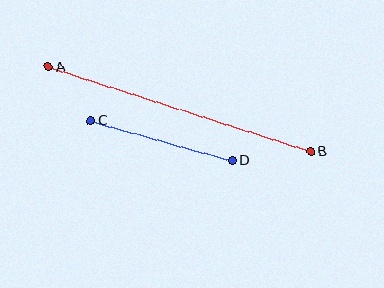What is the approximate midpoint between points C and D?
The midpoint is at approximately (161, 140) pixels.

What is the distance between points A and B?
The distance is approximately 276 pixels.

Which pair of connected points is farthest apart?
Points A and B are farthest apart.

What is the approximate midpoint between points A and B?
The midpoint is at approximately (180, 109) pixels.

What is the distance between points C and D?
The distance is approximately 147 pixels.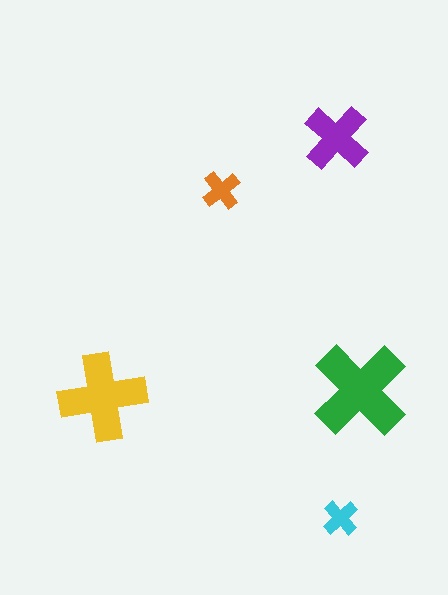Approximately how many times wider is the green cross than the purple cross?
About 1.5 times wider.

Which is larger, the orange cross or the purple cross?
The purple one.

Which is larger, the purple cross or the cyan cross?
The purple one.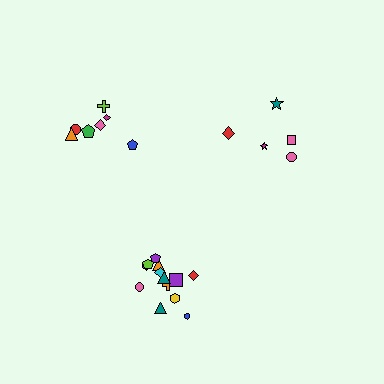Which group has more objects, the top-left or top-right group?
The top-left group.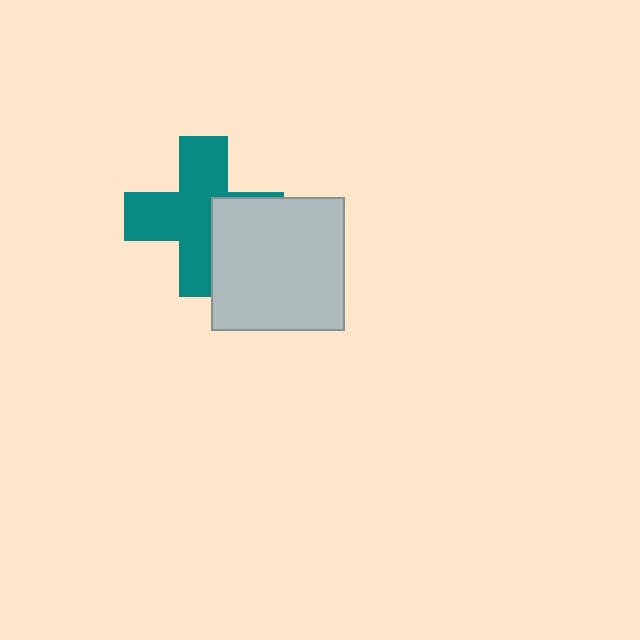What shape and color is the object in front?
The object in front is a light gray square.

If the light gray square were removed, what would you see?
You would see the complete teal cross.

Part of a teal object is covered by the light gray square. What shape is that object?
It is a cross.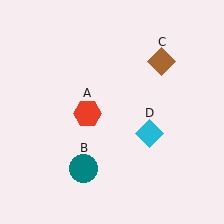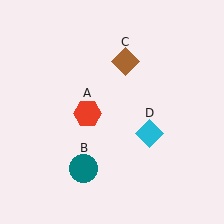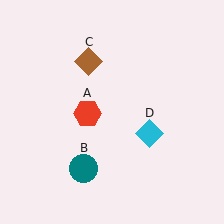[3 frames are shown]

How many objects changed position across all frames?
1 object changed position: brown diamond (object C).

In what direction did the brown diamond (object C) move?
The brown diamond (object C) moved left.